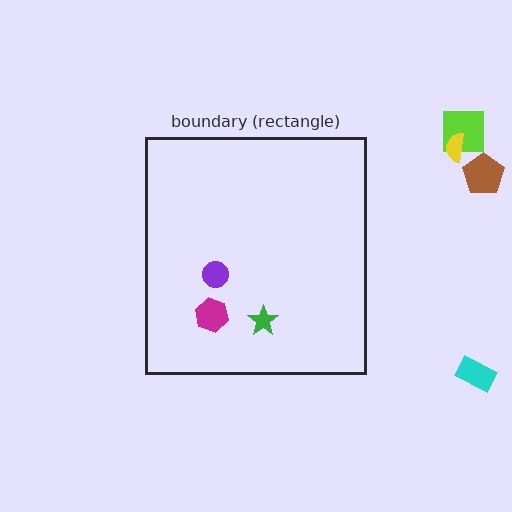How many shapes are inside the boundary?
3 inside, 4 outside.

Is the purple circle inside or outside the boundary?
Inside.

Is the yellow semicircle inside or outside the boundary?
Outside.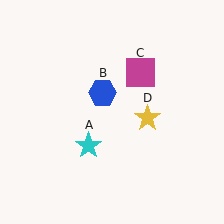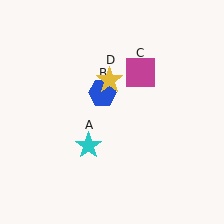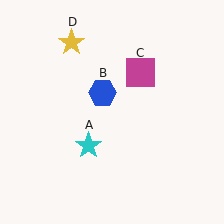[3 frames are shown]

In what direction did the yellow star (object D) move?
The yellow star (object D) moved up and to the left.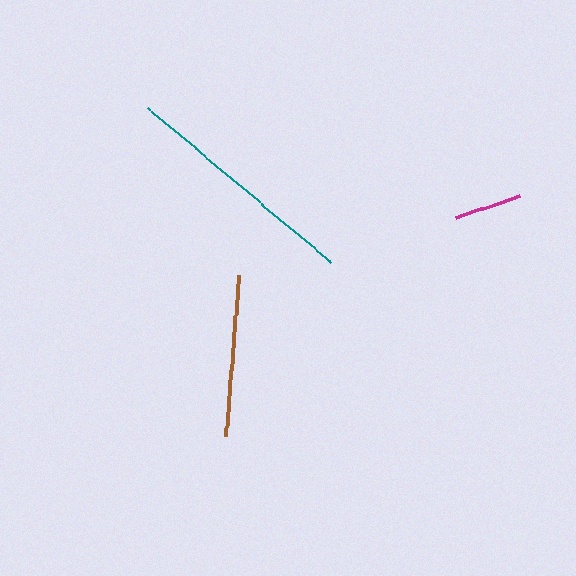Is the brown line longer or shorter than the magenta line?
The brown line is longer than the magenta line.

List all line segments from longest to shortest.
From longest to shortest: teal, brown, magenta.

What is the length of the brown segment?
The brown segment is approximately 161 pixels long.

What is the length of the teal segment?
The teal segment is approximately 239 pixels long.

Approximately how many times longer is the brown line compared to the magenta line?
The brown line is approximately 2.4 times the length of the magenta line.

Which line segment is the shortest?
The magenta line is the shortest at approximately 67 pixels.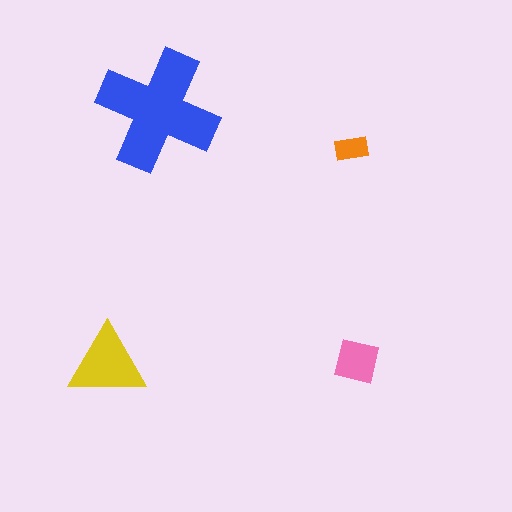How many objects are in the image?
There are 4 objects in the image.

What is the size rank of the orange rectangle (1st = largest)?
4th.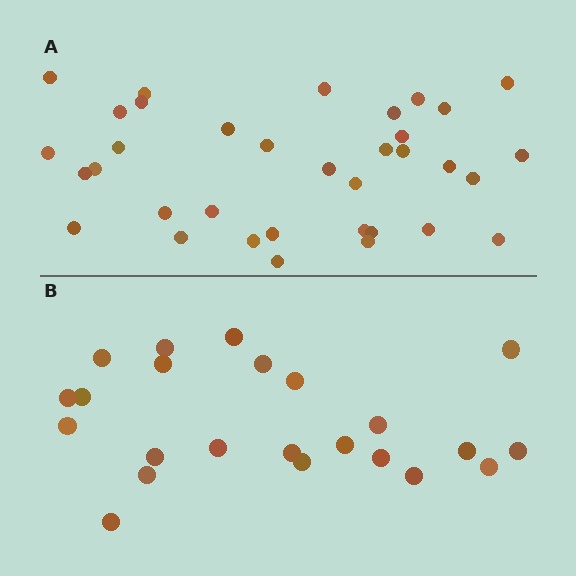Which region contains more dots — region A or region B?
Region A (the top region) has more dots.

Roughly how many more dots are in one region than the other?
Region A has roughly 12 or so more dots than region B.